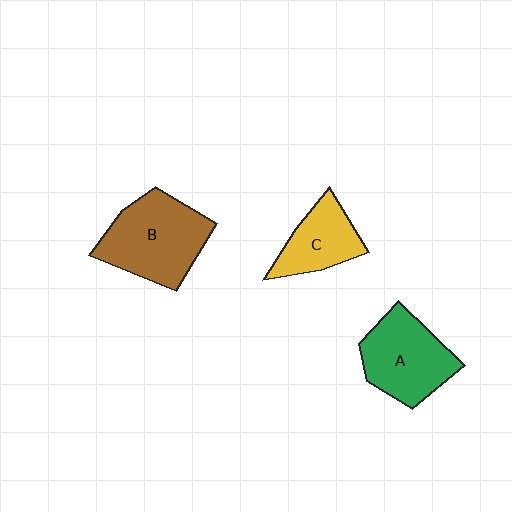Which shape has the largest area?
Shape B (brown).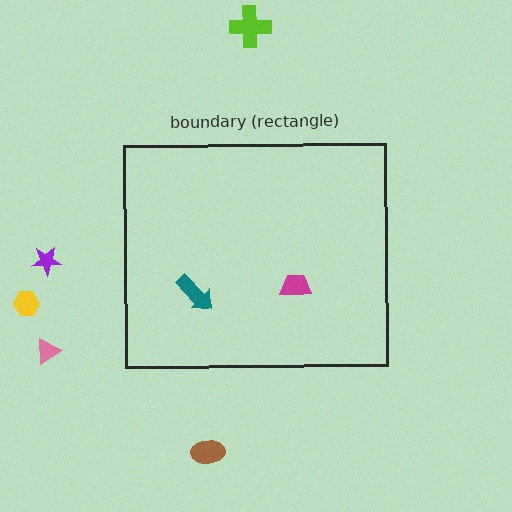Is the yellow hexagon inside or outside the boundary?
Outside.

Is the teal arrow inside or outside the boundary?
Inside.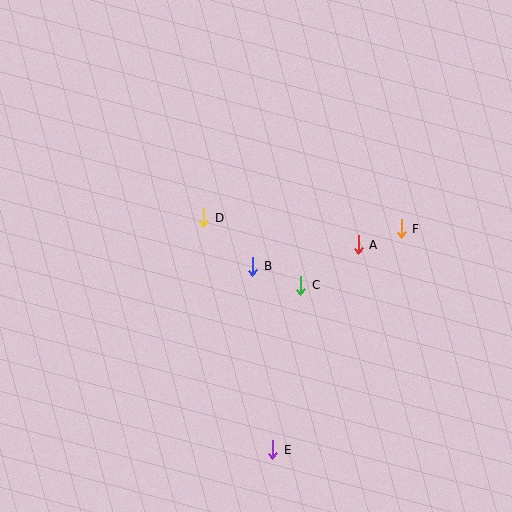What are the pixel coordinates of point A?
Point A is at (358, 245).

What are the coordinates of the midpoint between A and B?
The midpoint between A and B is at (306, 256).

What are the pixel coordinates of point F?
Point F is at (401, 229).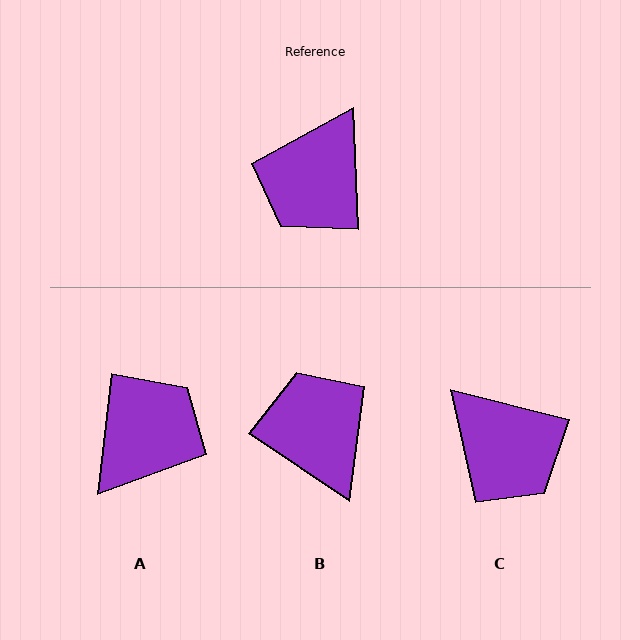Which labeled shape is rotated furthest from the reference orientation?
A, about 171 degrees away.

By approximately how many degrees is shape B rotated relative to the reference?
Approximately 126 degrees clockwise.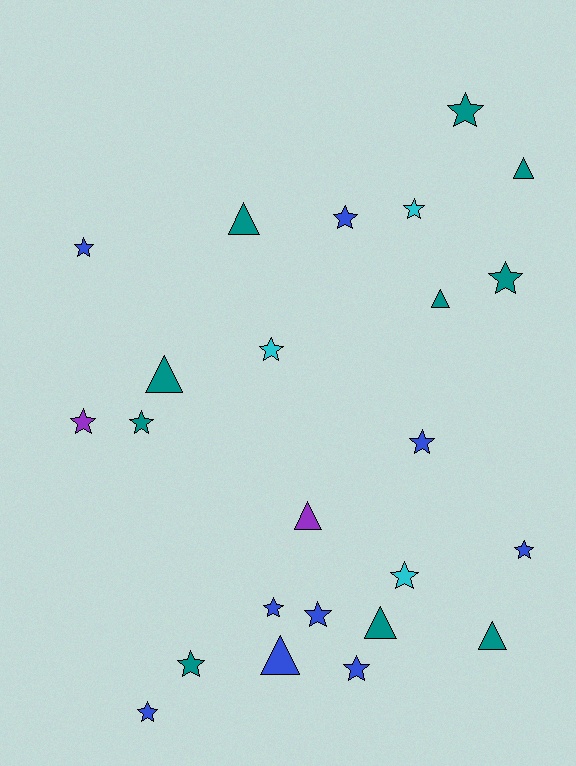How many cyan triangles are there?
There are no cyan triangles.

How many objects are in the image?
There are 24 objects.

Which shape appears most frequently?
Star, with 16 objects.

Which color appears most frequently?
Teal, with 10 objects.